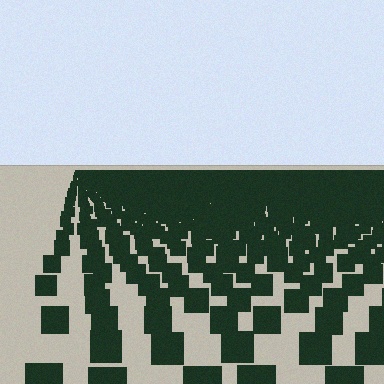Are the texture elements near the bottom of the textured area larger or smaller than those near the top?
Larger. Near the bottom, elements are closer to the viewer and appear at a bigger on-screen size.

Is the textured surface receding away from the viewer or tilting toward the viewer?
The surface is receding away from the viewer. Texture elements get smaller and denser toward the top.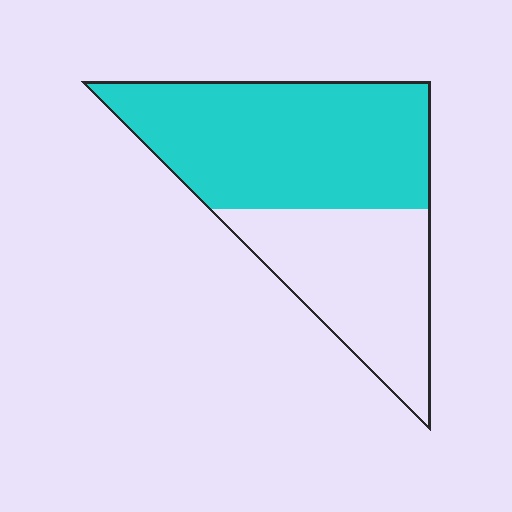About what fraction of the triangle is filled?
About three fifths (3/5).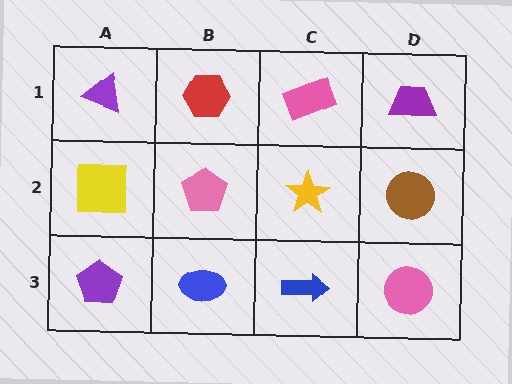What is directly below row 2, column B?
A blue ellipse.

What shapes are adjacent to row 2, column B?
A red hexagon (row 1, column B), a blue ellipse (row 3, column B), a yellow square (row 2, column A), a yellow star (row 2, column C).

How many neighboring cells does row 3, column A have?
2.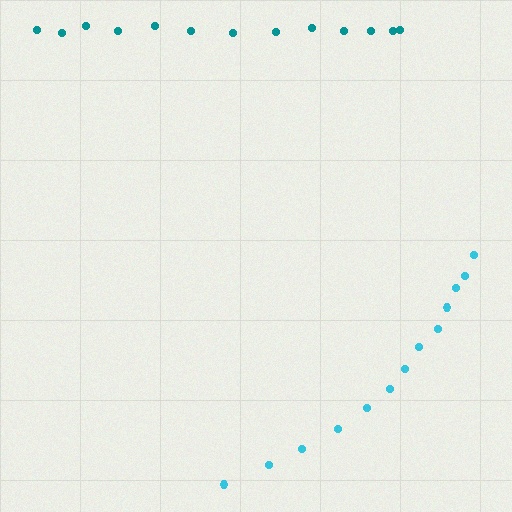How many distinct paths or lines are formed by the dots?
There are 2 distinct paths.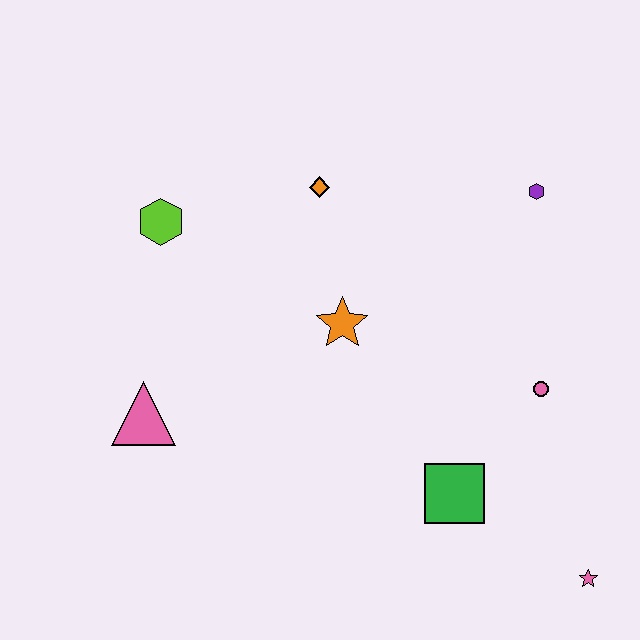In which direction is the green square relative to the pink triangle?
The green square is to the right of the pink triangle.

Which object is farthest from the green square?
The lime hexagon is farthest from the green square.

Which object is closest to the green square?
The pink circle is closest to the green square.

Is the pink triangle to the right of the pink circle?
No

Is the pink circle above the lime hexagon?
No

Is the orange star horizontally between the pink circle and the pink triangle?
Yes